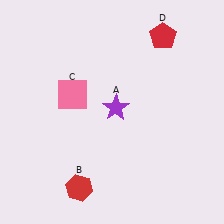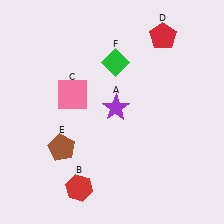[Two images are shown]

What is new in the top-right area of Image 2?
A green diamond (F) was added in the top-right area of Image 2.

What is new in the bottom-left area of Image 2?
A brown pentagon (E) was added in the bottom-left area of Image 2.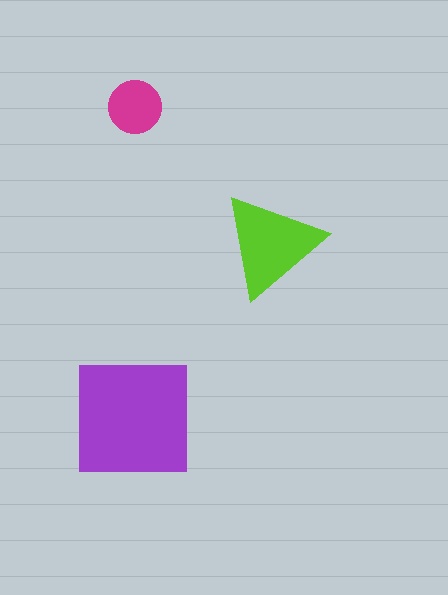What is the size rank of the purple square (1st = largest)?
1st.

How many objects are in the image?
There are 3 objects in the image.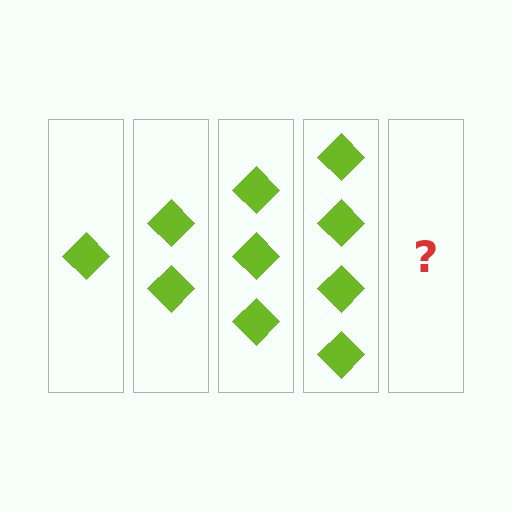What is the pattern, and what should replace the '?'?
The pattern is that each step adds one more diamond. The '?' should be 5 diamonds.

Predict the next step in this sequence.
The next step is 5 diamonds.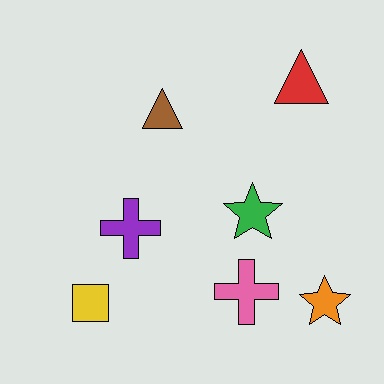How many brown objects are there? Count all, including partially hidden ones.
There is 1 brown object.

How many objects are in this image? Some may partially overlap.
There are 7 objects.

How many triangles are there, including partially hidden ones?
There are 2 triangles.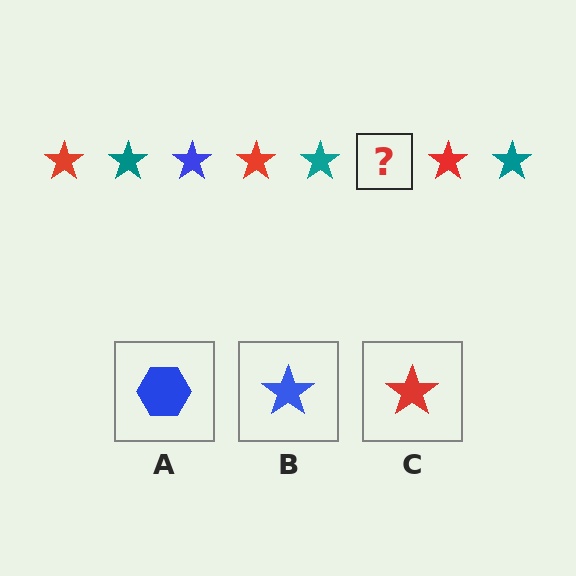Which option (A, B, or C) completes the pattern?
B.